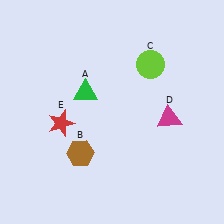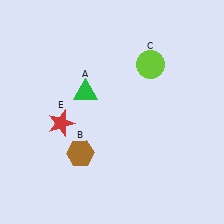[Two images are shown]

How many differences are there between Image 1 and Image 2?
There is 1 difference between the two images.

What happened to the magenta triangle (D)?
The magenta triangle (D) was removed in Image 2. It was in the bottom-right area of Image 1.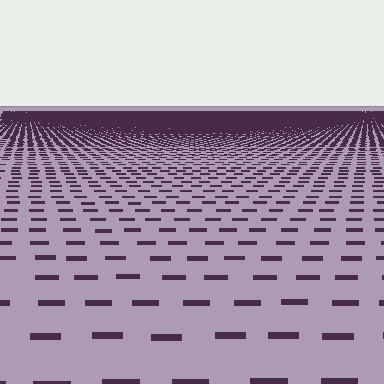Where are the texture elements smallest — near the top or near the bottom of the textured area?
Near the top.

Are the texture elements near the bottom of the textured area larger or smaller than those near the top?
Larger. Near the bottom, elements are closer to the viewer and appear at a bigger on-screen size.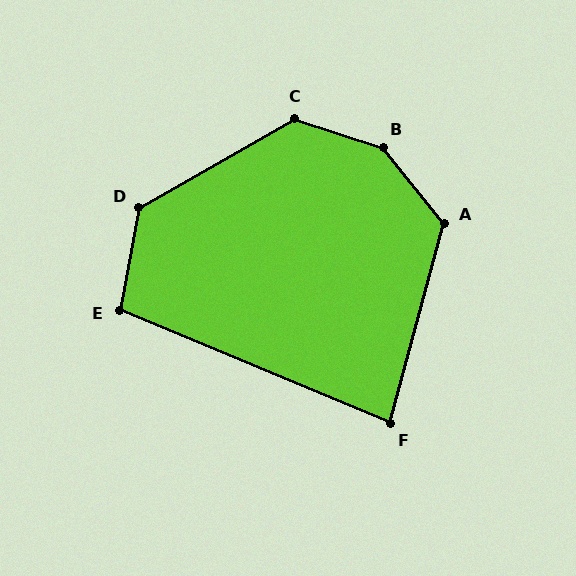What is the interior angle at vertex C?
Approximately 132 degrees (obtuse).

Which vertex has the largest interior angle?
B, at approximately 147 degrees.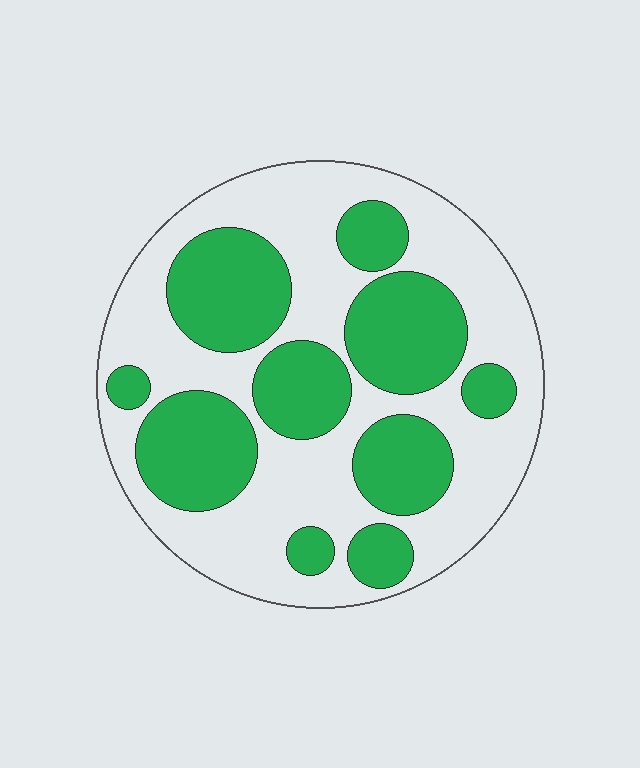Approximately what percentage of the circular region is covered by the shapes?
Approximately 40%.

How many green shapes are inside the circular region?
10.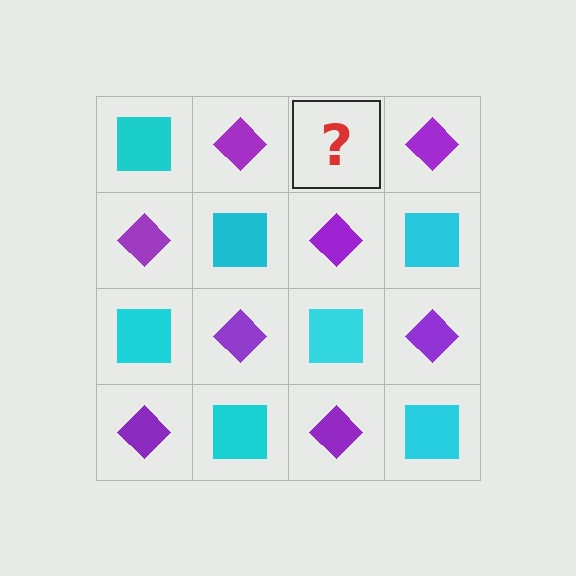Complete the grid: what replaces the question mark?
The question mark should be replaced with a cyan square.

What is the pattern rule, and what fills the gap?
The rule is that it alternates cyan square and purple diamond in a checkerboard pattern. The gap should be filled with a cyan square.